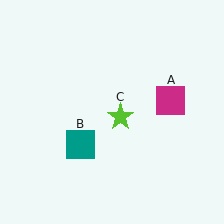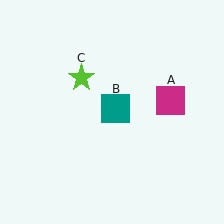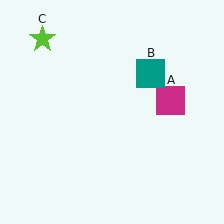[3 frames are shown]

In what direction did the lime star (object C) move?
The lime star (object C) moved up and to the left.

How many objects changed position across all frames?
2 objects changed position: teal square (object B), lime star (object C).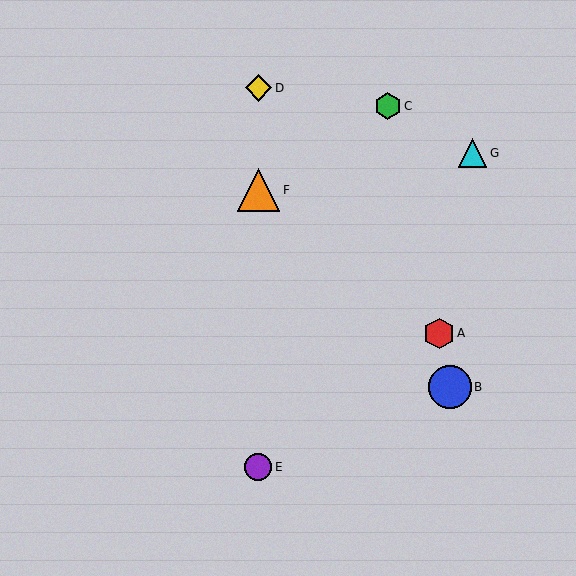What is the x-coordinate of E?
Object E is at x≈258.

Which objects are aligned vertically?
Objects D, E, F are aligned vertically.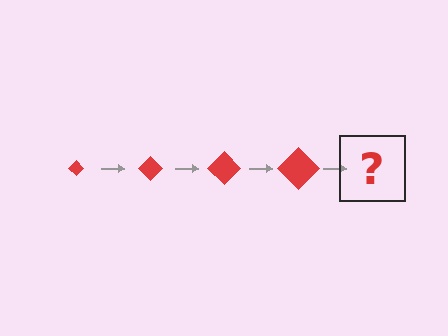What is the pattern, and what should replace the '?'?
The pattern is that the diamond gets progressively larger each step. The '?' should be a red diamond, larger than the previous one.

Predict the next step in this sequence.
The next step is a red diamond, larger than the previous one.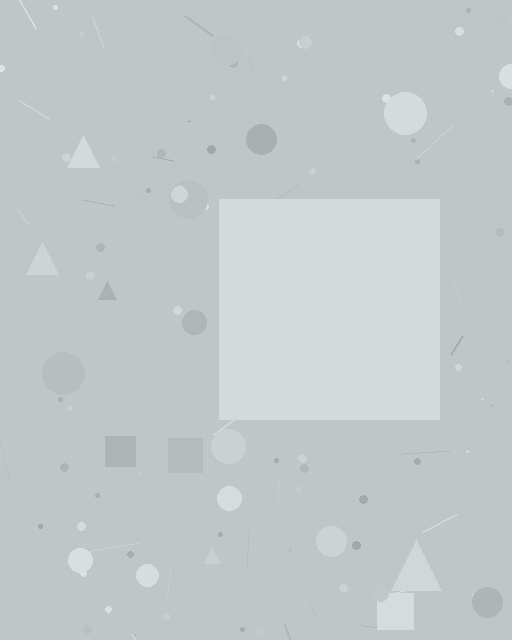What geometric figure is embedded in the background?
A square is embedded in the background.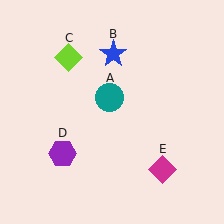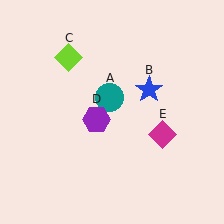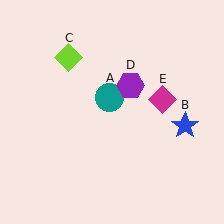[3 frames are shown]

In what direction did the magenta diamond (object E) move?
The magenta diamond (object E) moved up.